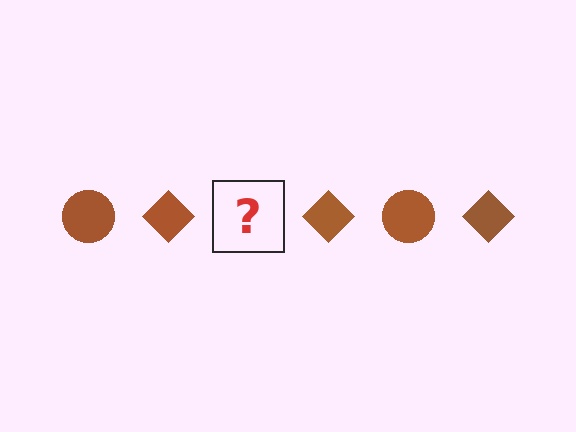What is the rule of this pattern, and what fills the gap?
The rule is that the pattern cycles through circle, diamond shapes in brown. The gap should be filled with a brown circle.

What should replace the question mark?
The question mark should be replaced with a brown circle.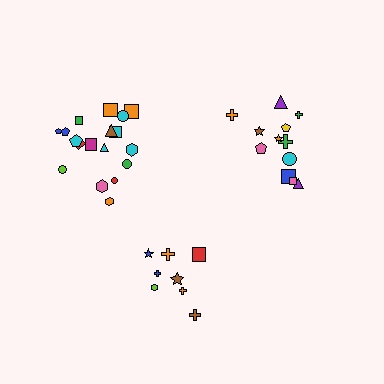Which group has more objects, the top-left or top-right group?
The top-left group.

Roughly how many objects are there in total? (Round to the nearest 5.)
Roughly 40 objects in total.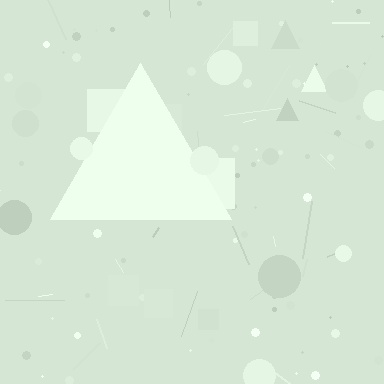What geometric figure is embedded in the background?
A triangle is embedded in the background.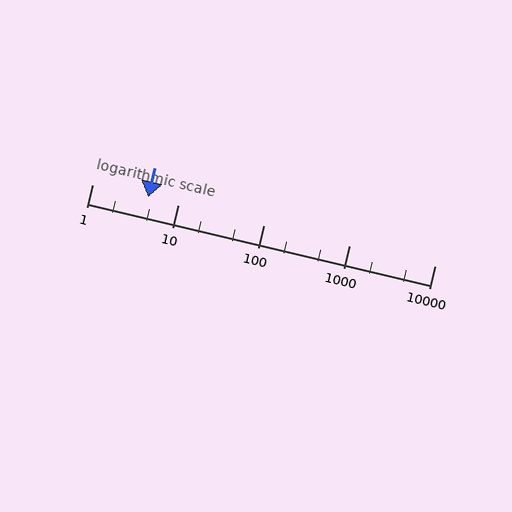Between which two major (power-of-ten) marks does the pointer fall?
The pointer is between 1 and 10.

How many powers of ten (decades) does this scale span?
The scale spans 4 decades, from 1 to 10000.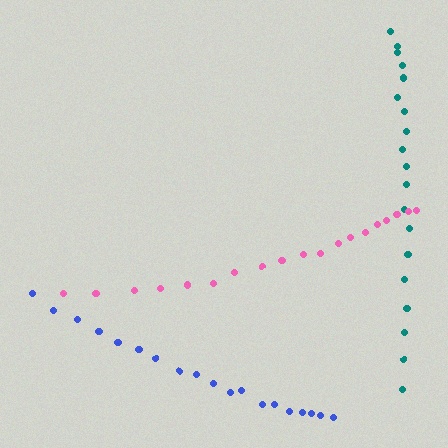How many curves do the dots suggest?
There are 3 distinct paths.